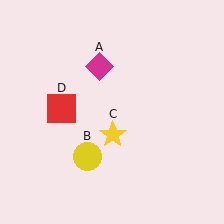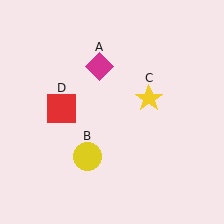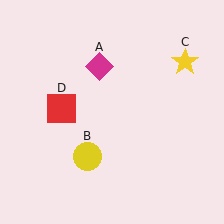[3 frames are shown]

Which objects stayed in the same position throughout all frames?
Magenta diamond (object A) and yellow circle (object B) and red square (object D) remained stationary.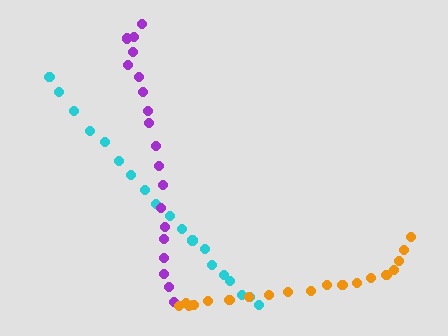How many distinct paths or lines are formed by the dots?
There are 3 distinct paths.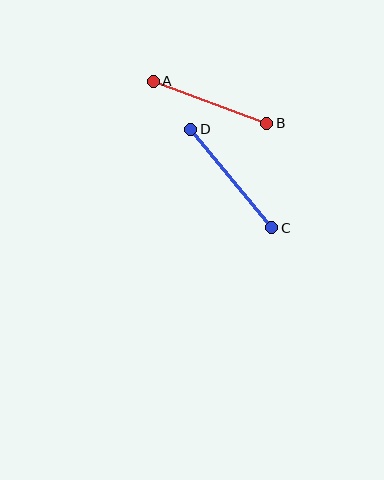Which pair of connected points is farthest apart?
Points C and D are farthest apart.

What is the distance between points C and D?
The distance is approximately 128 pixels.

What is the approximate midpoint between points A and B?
The midpoint is at approximately (210, 102) pixels.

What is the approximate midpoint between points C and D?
The midpoint is at approximately (231, 179) pixels.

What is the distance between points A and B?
The distance is approximately 121 pixels.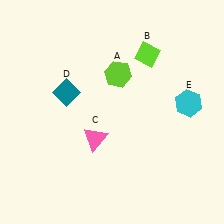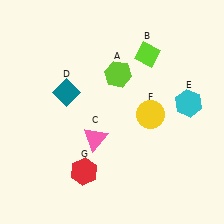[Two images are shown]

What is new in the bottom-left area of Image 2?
A red hexagon (G) was added in the bottom-left area of Image 2.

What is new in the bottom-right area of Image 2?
A yellow circle (F) was added in the bottom-right area of Image 2.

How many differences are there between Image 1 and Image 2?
There are 2 differences between the two images.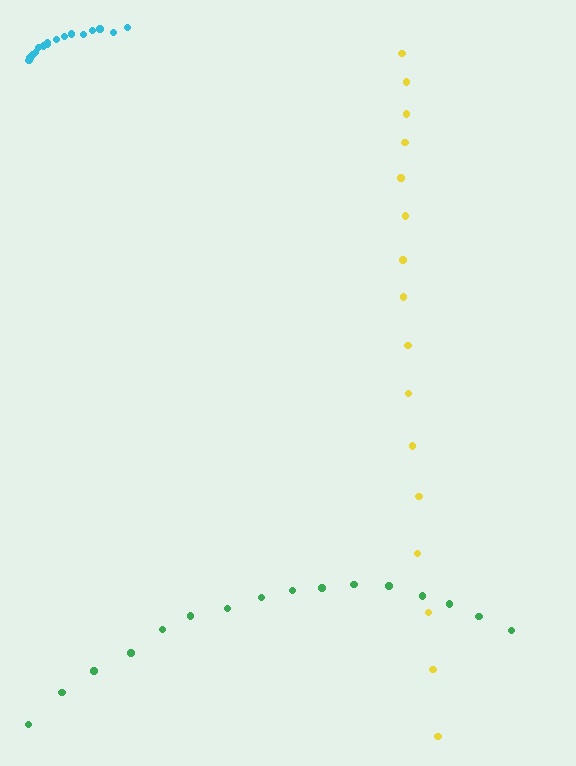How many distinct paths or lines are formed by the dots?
There are 3 distinct paths.